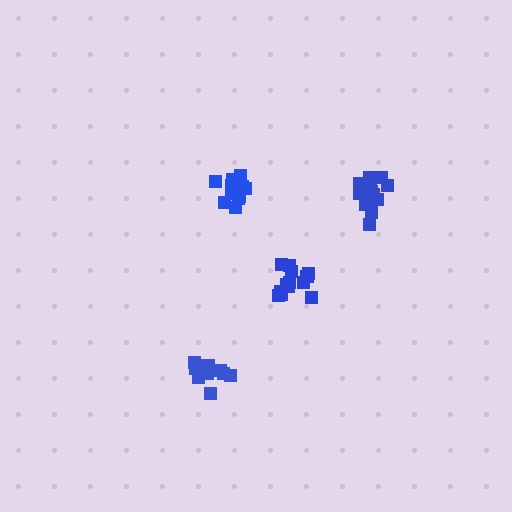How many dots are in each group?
Group 1: 11 dots, Group 2: 14 dots, Group 3: 15 dots, Group 4: 14 dots (54 total).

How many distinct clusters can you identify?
There are 4 distinct clusters.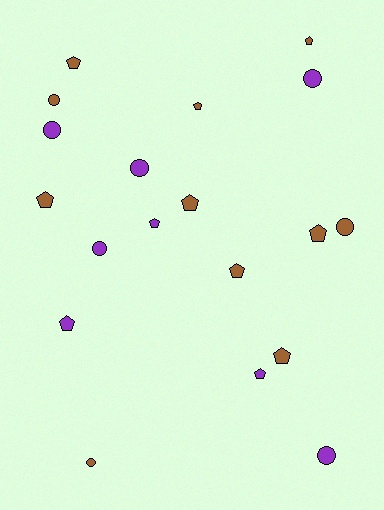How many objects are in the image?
There are 19 objects.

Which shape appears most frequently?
Pentagon, with 11 objects.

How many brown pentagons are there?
There are 8 brown pentagons.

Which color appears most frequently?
Brown, with 11 objects.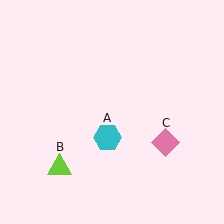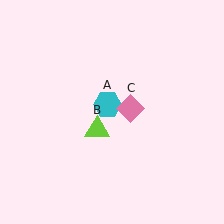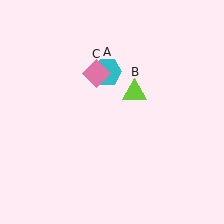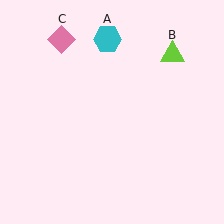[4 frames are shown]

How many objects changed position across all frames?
3 objects changed position: cyan hexagon (object A), lime triangle (object B), pink diamond (object C).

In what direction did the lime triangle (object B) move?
The lime triangle (object B) moved up and to the right.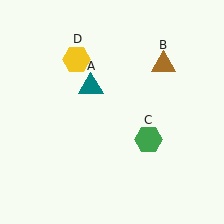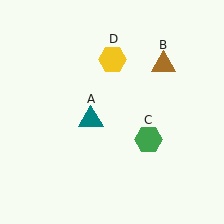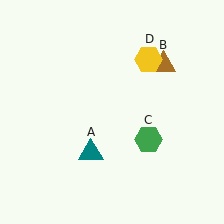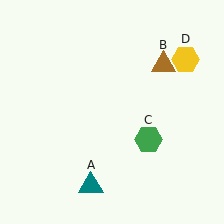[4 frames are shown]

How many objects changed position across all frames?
2 objects changed position: teal triangle (object A), yellow hexagon (object D).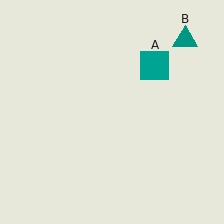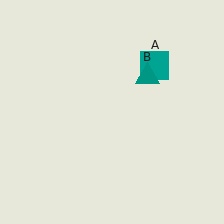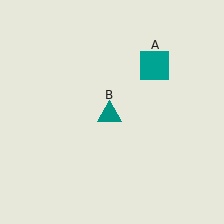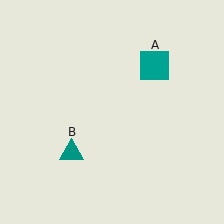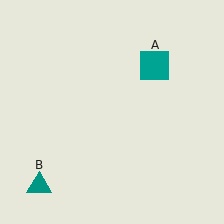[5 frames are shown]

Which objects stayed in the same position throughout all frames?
Teal square (object A) remained stationary.